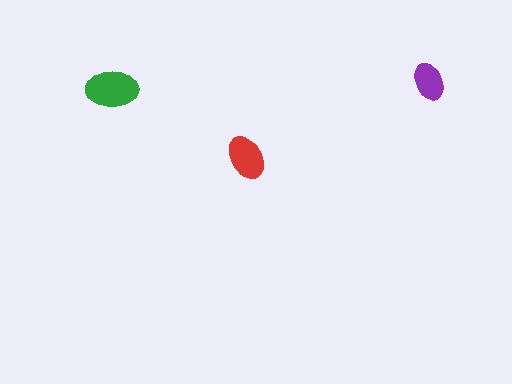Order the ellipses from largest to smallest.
the green one, the red one, the purple one.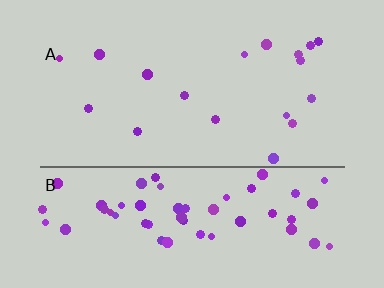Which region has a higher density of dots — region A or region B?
B (the bottom).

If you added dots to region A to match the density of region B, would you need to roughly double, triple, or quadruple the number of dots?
Approximately triple.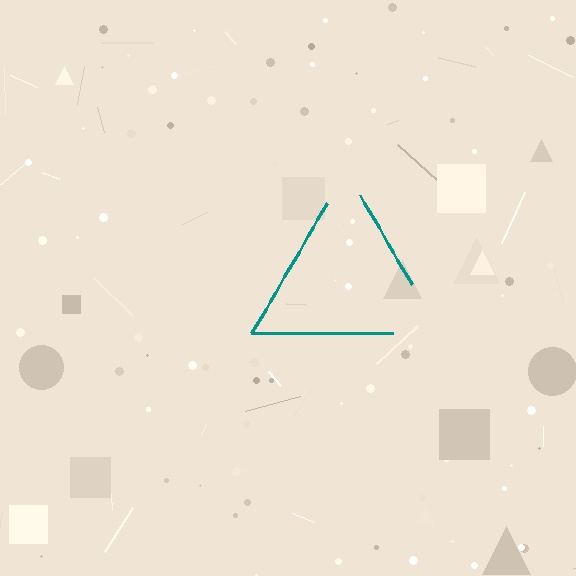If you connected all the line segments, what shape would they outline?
They would outline a triangle.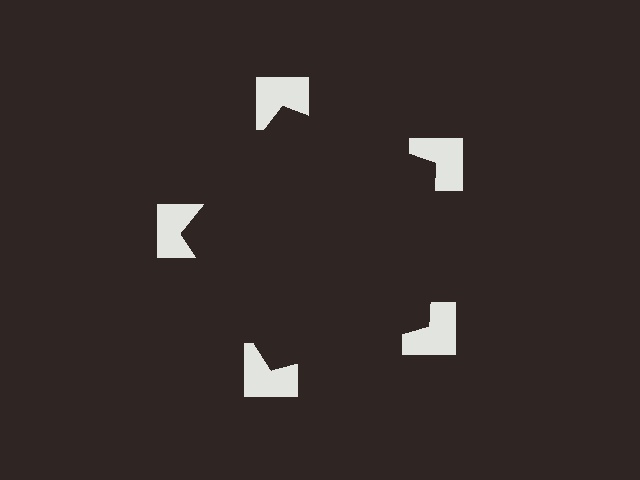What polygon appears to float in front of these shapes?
An illusory pentagon — its edges are inferred from the aligned wedge cuts in the notched squares, not physically drawn.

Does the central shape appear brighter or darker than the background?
It typically appears slightly darker than the background, even though no actual brightness change is drawn.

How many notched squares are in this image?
There are 5 — one at each vertex of the illusory pentagon.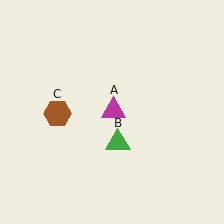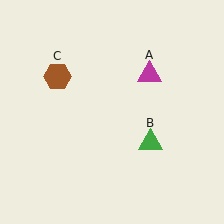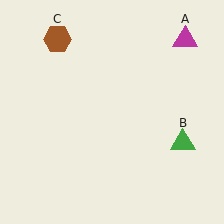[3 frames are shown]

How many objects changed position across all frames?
3 objects changed position: magenta triangle (object A), green triangle (object B), brown hexagon (object C).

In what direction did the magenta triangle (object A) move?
The magenta triangle (object A) moved up and to the right.